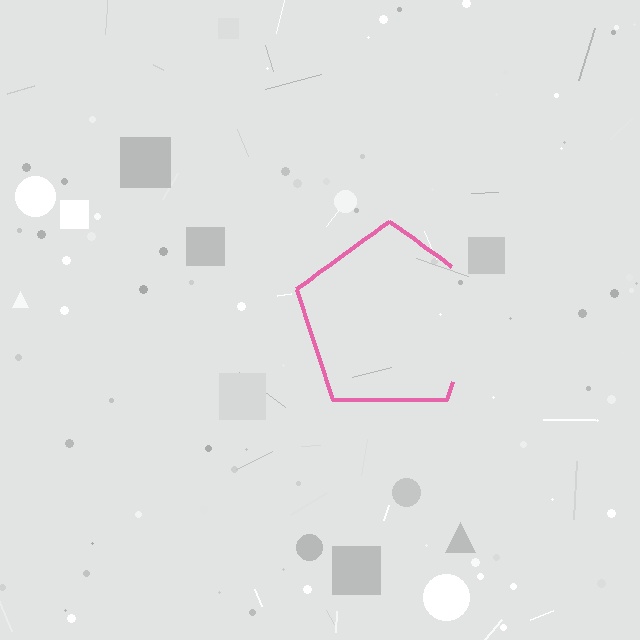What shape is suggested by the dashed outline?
The dashed outline suggests a pentagon.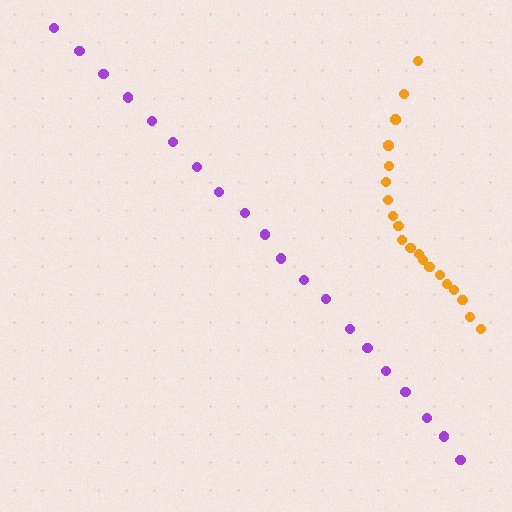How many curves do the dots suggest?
There are 2 distinct paths.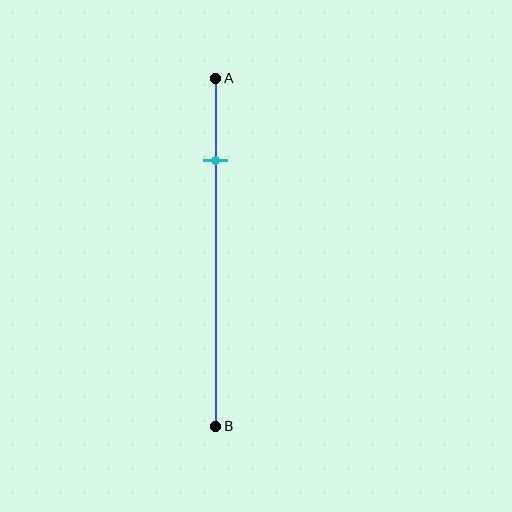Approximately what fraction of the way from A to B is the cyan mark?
The cyan mark is approximately 25% of the way from A to B.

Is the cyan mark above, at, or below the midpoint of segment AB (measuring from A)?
The cyan mark is above the midpoint of segment AB.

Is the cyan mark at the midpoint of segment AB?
No, the mark is at about 25% from A, not at the 50% midpoint.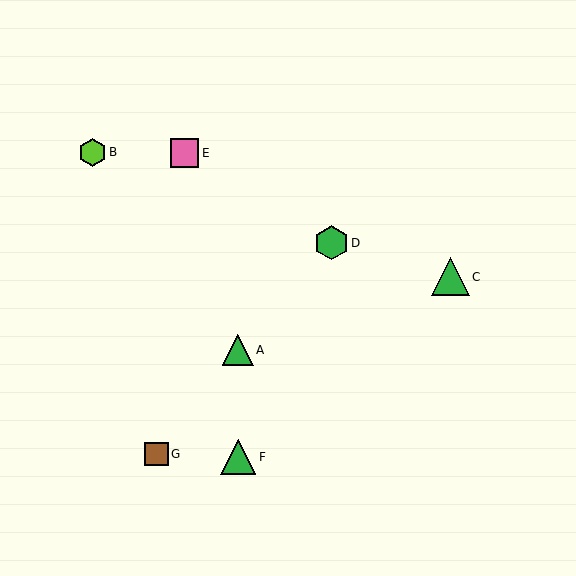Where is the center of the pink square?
The center of the pink square is at (184, 153).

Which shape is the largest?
The green triangle (labeled C) is the largest.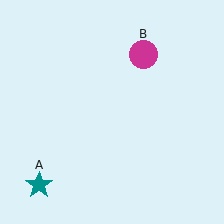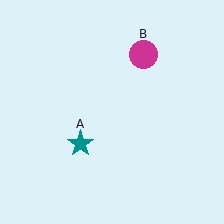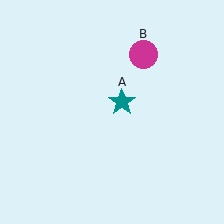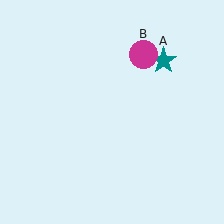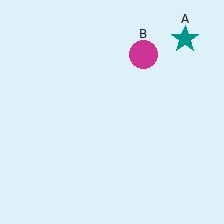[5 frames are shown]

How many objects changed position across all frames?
1 object changed position: teal star (object A).